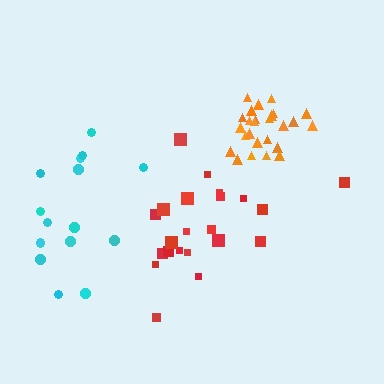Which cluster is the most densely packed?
Orange.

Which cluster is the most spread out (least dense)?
Cyan.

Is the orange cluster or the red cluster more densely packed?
Orange.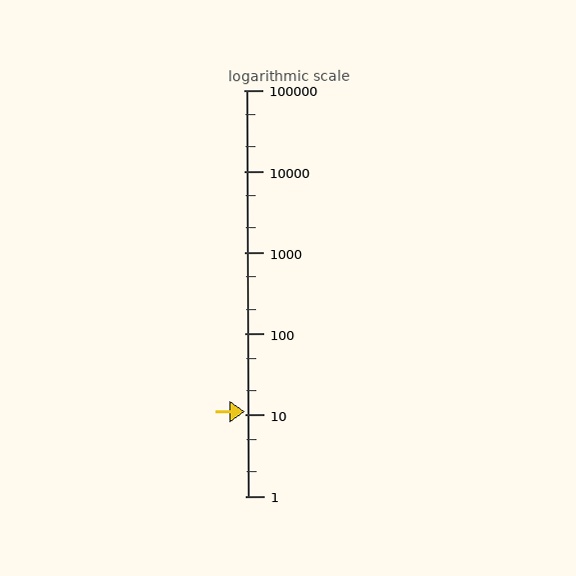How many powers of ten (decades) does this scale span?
The scale spans 5 decades, from 1 to 100000.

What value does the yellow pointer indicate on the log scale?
The pointer indicates approximately 11.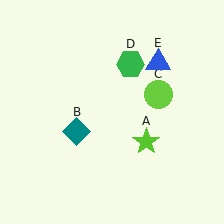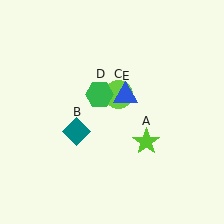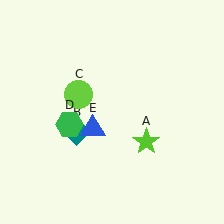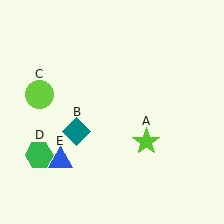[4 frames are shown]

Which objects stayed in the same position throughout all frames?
Lime star (object A) and teal diamond (object B) remained stationary.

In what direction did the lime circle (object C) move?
The lime circle (object C) moved left.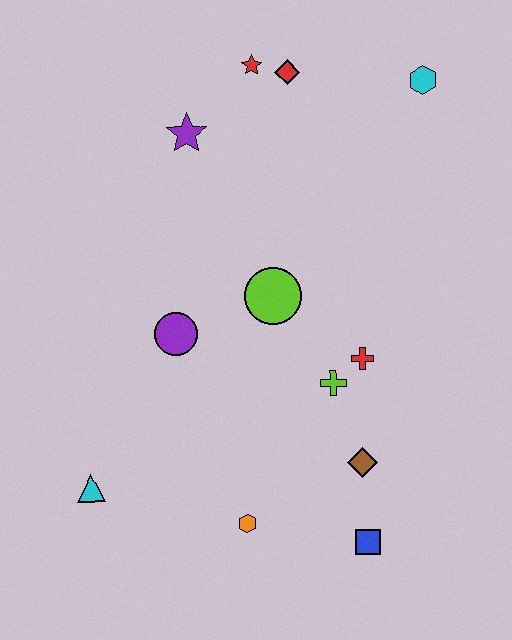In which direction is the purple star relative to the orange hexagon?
The purple star is above the orange hexagon.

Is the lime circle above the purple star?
No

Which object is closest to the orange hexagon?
The blue square is closest to the orange hexagon.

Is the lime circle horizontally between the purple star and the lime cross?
Yes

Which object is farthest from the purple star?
The blue square is farthest from the purple star.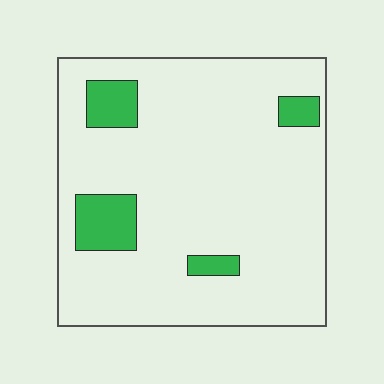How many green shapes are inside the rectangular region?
4.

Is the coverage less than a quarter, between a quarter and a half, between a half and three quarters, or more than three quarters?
Less than a quarter.